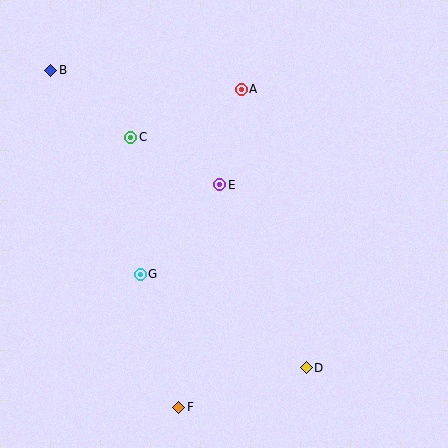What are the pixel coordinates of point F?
Point F is at (179, 407).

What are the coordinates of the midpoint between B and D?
The midpoint between B and D is at (178, 219).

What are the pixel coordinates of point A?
Point A is at (241, 89).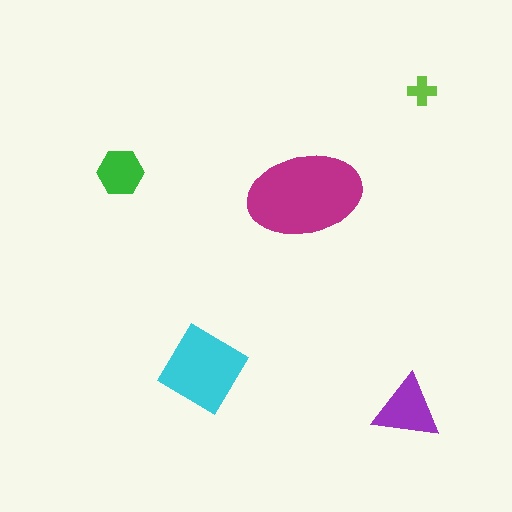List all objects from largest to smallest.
The magenta ellipse, the cyan diamond, the purple triangle, the green hexagon, the lime cross.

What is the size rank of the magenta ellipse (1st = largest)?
1st.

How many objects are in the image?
There are 5 objects in the image.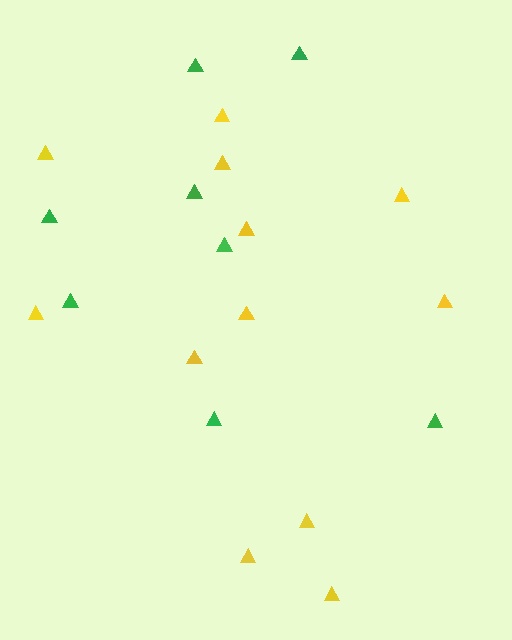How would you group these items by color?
There are 2 groups: one group of green triangles (8) and one group of yellow triangles (12).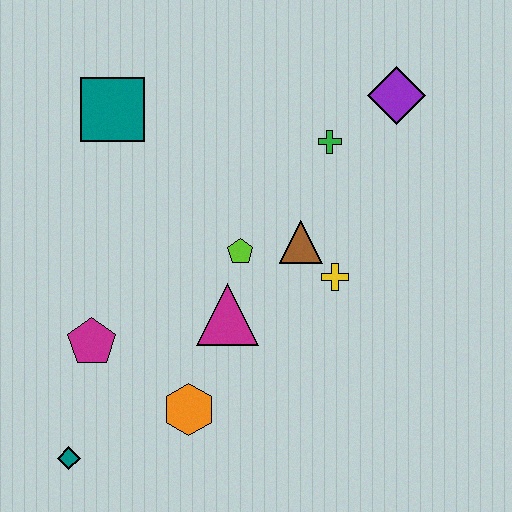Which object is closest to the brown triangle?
The yellow cross is closest to the brown triangle.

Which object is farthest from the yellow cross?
The teal diamond is farthest from the yellow cross.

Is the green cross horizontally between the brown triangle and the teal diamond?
No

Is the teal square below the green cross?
No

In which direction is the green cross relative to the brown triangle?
The green cross is above the brown triangle.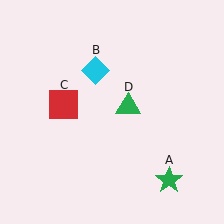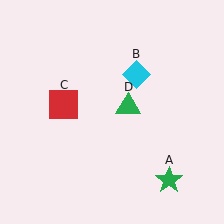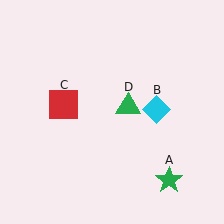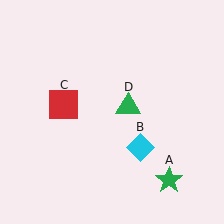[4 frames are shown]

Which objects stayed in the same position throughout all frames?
Green star (object A) and red square (object C) and green triangle (object D) remained stationary.